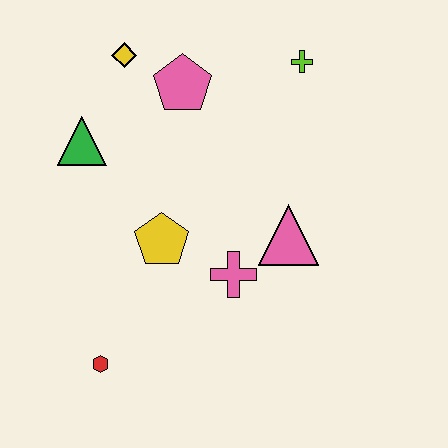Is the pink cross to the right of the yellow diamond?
Yes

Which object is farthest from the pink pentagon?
The red hexagon is farthest from the pink pentagon.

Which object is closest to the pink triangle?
The pink cross is closest to the pink triangle.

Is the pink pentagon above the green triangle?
Yes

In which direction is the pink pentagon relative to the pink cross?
The pink pentagon is above the pink cross.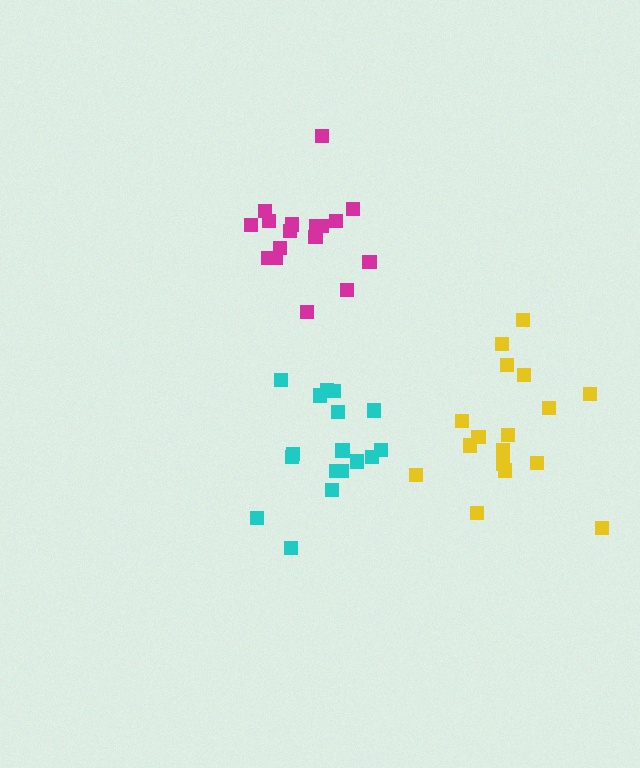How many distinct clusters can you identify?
There are 3 distinct clusters.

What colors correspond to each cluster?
The clusters are colored: yellow, magenta, cyan.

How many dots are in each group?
Group 1: 17 dots, Group 2: 17 dots, Group 3: 17 dots (51 total).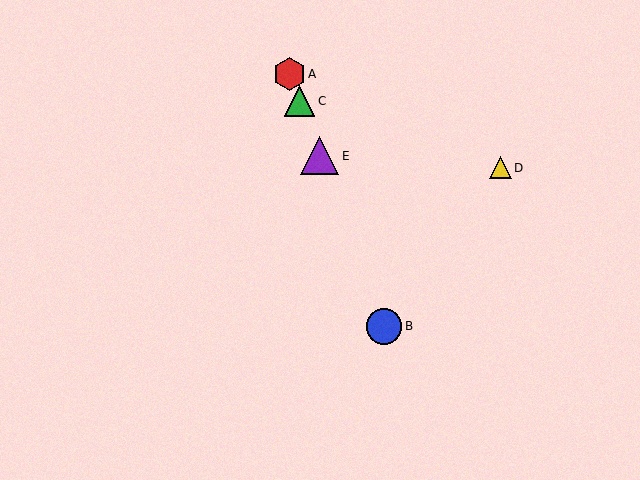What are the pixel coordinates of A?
Object A is at (289, 74).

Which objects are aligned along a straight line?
Objects A, B, C, E are aligned along a straight line.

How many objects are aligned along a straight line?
4 objects (A, B, C, E) are aligned along a straight line.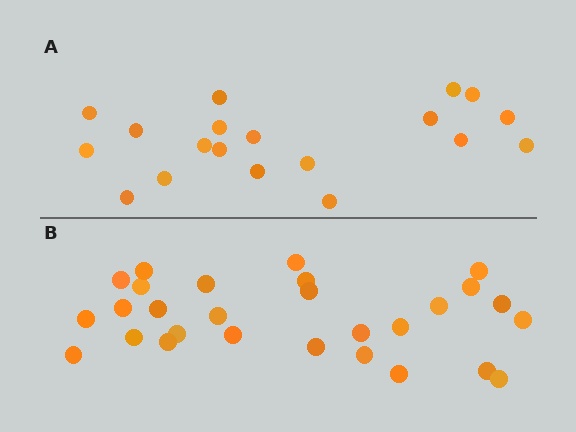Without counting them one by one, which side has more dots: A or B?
Region B (the bottom region) has more dots.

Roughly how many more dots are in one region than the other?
Region B has roughly 8 or so more dots than region A.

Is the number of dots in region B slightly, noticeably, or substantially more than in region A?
Region B has substantially more. The ratio is roughly 1.5 to 1.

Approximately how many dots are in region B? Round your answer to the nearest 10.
About 30 dots. (The exact count is 28, which rounds to 30.)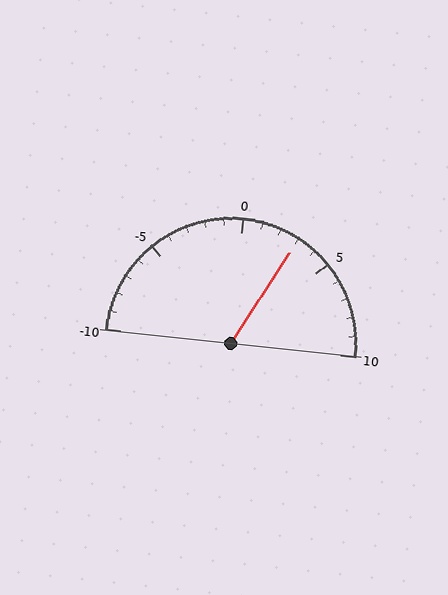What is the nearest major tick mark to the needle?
The nearest major tick mark is 5.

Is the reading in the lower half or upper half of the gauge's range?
The reading is in the upper half of the range (-10 to 10).